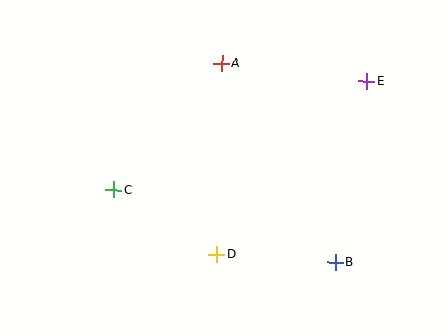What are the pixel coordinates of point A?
Point A is at (222, 63).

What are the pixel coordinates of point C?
Point C is at (114, 189).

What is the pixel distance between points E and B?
The distance between E and B is 184 pixels.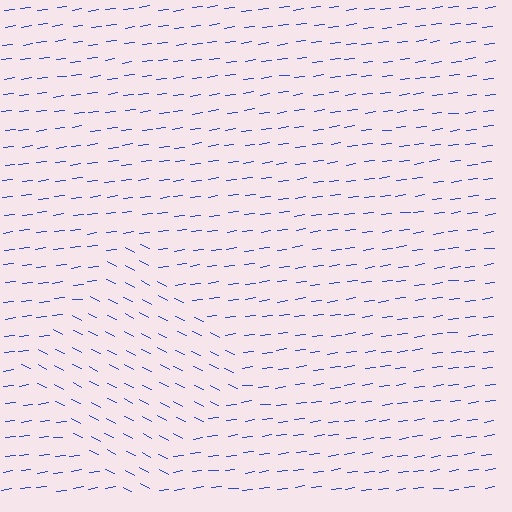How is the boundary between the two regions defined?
The boundary is defined purely by a change in line orientation (approximately 35 degrees difference). All lines are the same color and thickness.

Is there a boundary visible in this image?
Yes, there is a texture boundary formed by a change in line orientation.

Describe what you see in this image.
The image is filled with small blue line segments. A diamond region in the image has lines oriented differently from the surrounding lines, creating a visible texture boundary.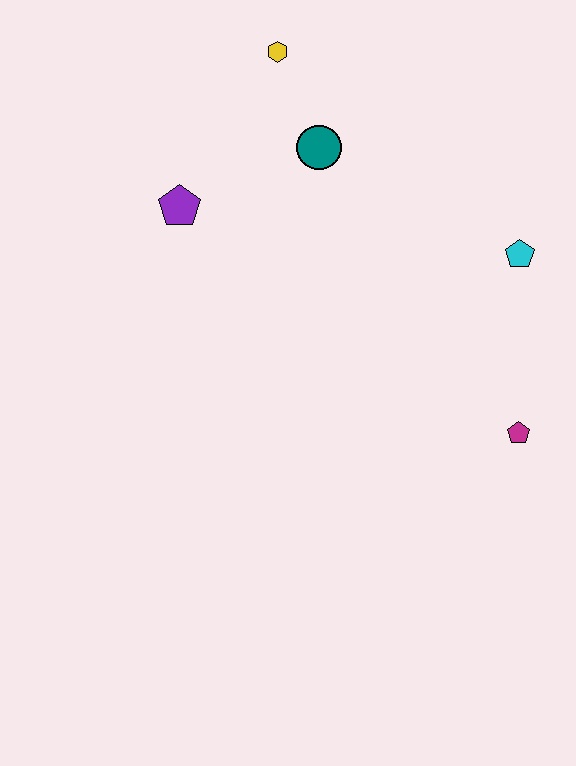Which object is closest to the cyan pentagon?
The magenta pentagon is closest to the cyan pentagon.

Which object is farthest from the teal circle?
The magenta pentagon is farthest from the teal circle.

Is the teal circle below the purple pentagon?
No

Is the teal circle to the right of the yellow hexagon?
Yes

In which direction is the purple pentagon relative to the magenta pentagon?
The purple pentagon is to the left of the magenta pentagon.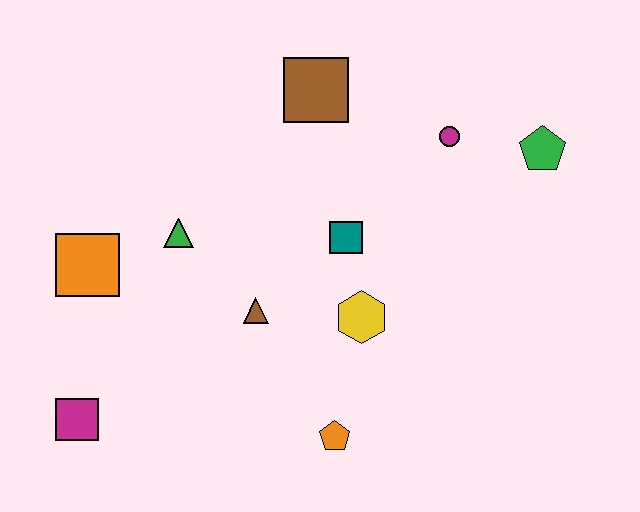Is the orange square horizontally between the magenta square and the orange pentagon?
Yes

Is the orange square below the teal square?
Yes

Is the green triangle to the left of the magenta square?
No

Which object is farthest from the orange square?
The green pentagon is farthest from the orange square.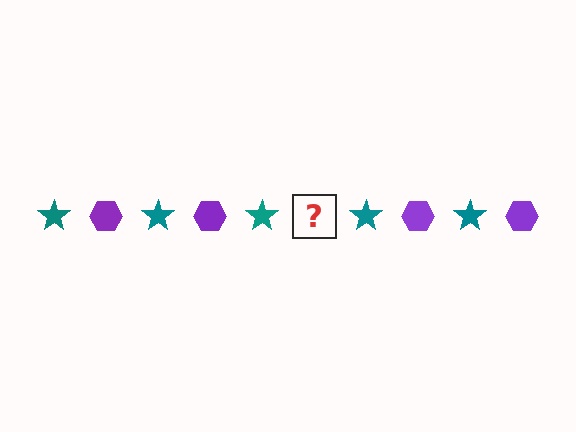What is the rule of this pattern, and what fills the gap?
The rule is that the pattern alternates between teal star and purple hexagon. The gap should be filled with a purple hexagon.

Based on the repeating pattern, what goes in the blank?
The blank should be a purple hexagon.